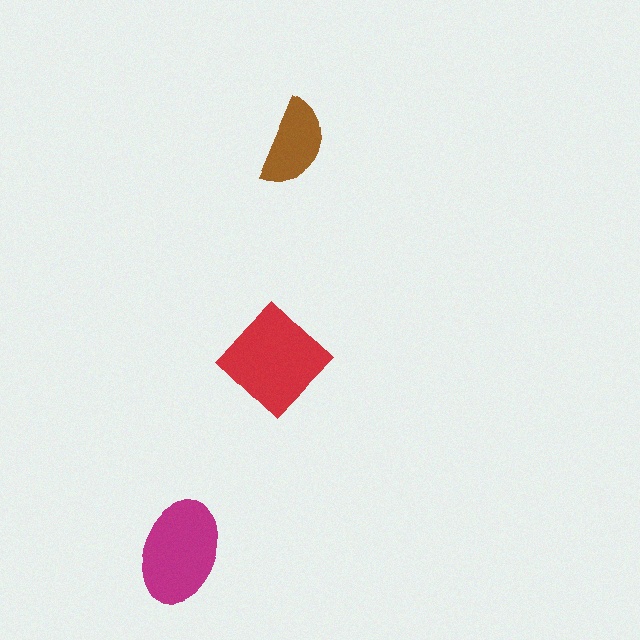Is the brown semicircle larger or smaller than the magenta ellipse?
Smaller.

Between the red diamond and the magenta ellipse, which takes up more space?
The red diamond.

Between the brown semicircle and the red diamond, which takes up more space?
The red diamond.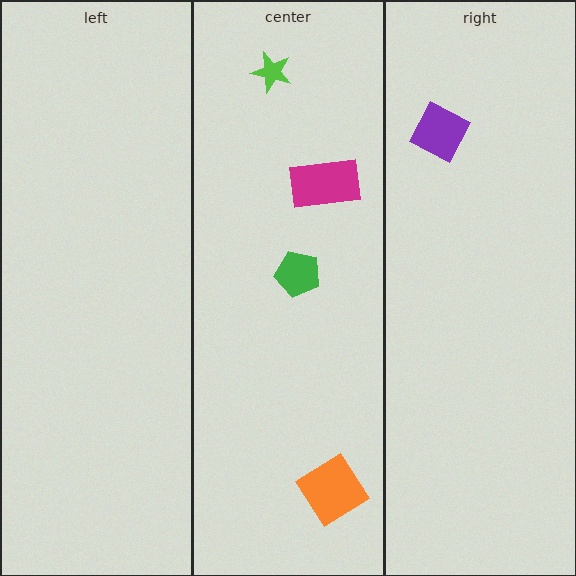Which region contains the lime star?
The center region.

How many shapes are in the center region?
4.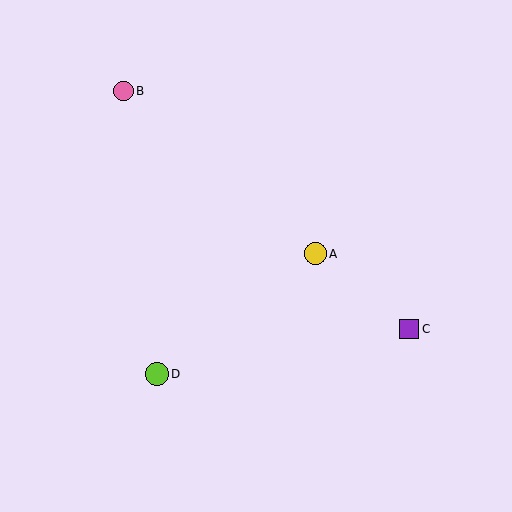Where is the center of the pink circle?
The center of the pink circle is at (123, 91).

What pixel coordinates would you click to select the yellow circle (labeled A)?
Click at (315, 254) to select the yellow circle A.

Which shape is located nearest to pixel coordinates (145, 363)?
The lime circle (labeled D) at (157, 374) is nearest to that location.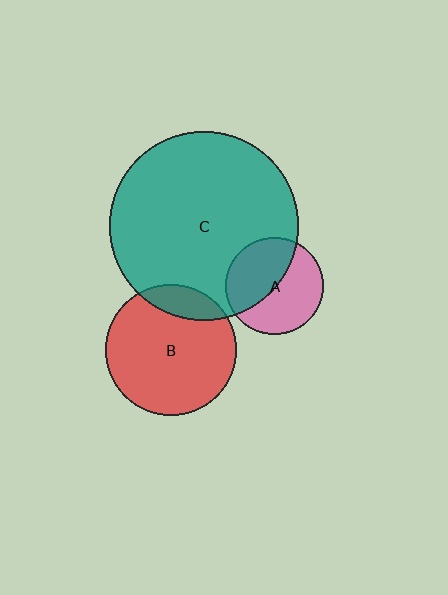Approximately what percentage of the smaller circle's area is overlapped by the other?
Approximately 15%.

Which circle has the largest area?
Circle C (teal).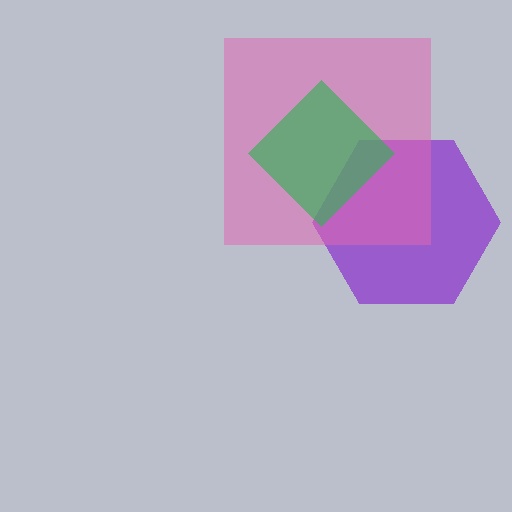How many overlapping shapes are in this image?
There are 3 overlapping shapes in the image.